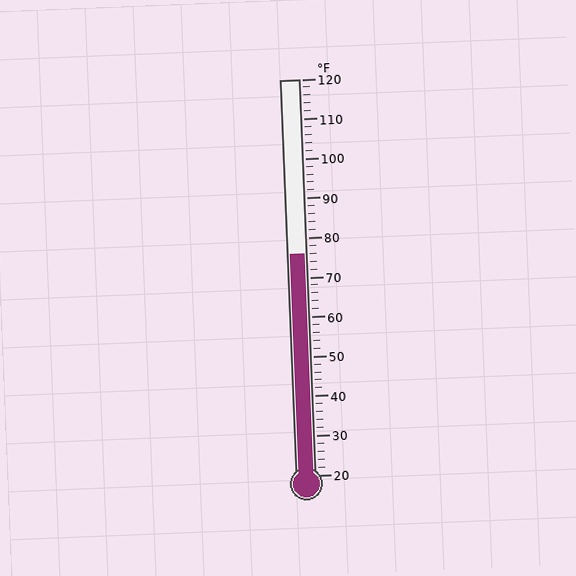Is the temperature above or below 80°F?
The temperature is below 80°F.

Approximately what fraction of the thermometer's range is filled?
The thermometer is filled to approximately 55% of its range.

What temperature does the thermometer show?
The thermometer shows approximately 76°F.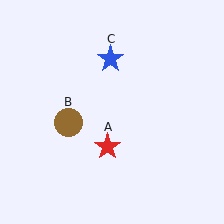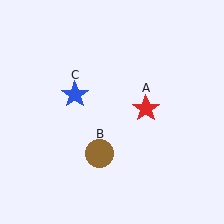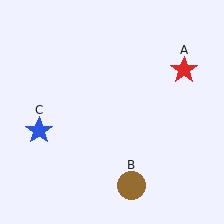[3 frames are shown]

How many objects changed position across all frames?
3 objects changed position: red star (object A), brown circle (object B), blue star (object C).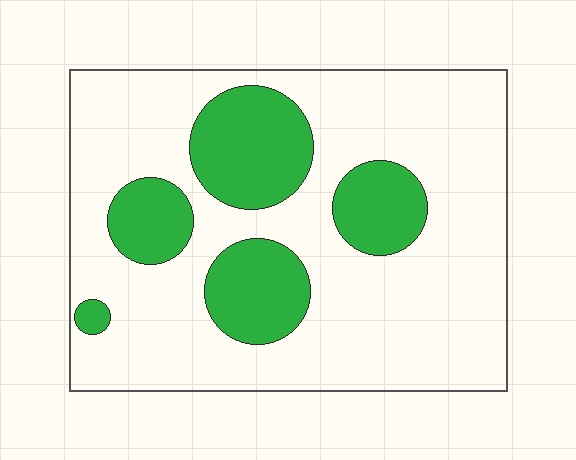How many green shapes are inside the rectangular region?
5.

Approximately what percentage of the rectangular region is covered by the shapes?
Approximately 25%.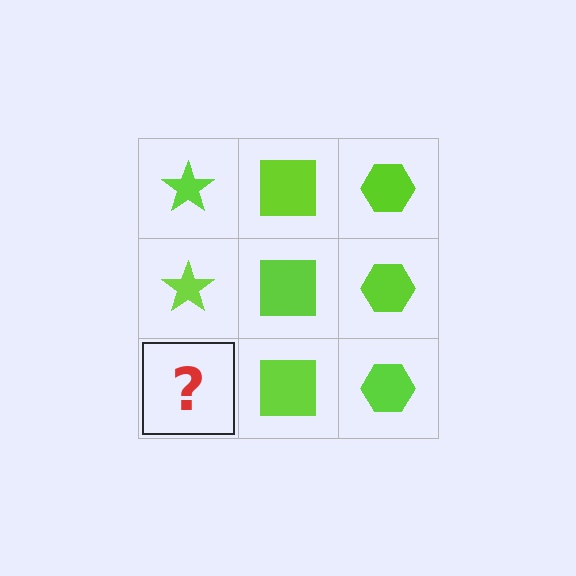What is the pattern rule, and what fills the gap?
The rule is that each column has a consistent shape. The gap should be filled with a lime star.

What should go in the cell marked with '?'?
The missing cell should contain a lime star.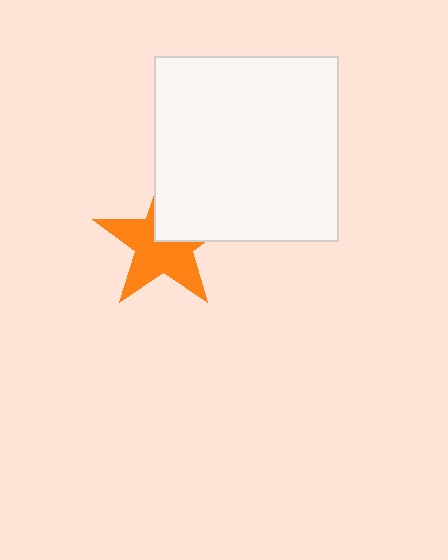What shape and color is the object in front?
The object in front is a white square.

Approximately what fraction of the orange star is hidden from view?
Roughly 36% of the orange star is hidden behind the white square.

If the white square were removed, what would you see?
You would see the complete orange star.